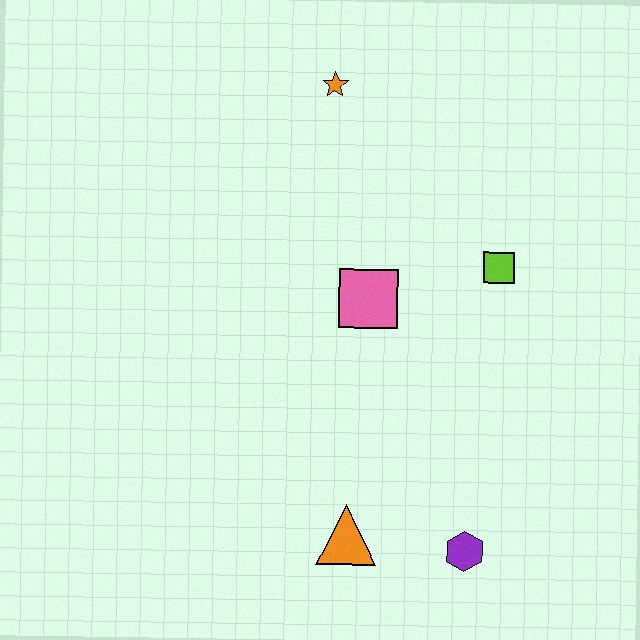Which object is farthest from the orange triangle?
The orange star is farthest from the orange triangle.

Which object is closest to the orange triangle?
The purple hexagon is closest to the orange triangle.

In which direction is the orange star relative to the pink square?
The orange star is above the pink square.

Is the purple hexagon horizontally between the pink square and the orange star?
No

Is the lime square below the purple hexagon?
No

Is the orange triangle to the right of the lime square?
No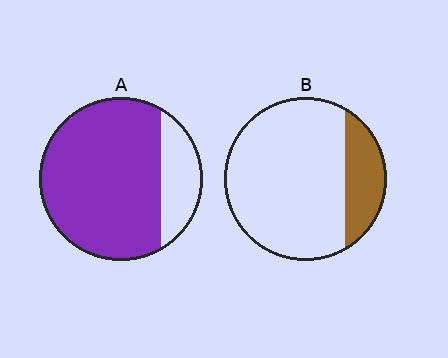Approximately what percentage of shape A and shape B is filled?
A is approximately 80% and B is approximately 20%.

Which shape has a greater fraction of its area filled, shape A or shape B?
Shape A.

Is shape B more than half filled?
No.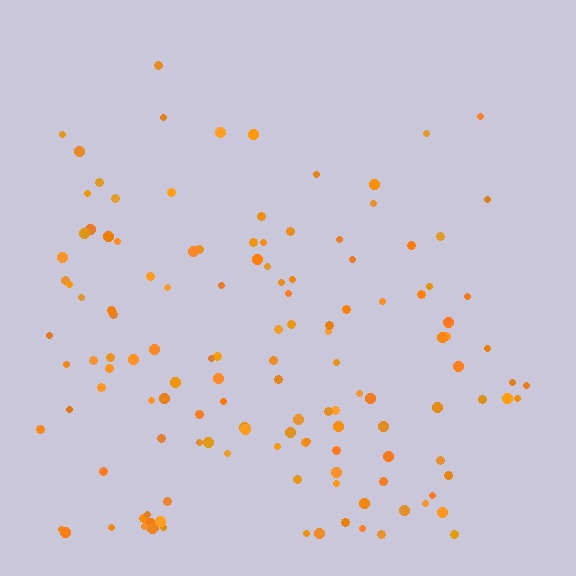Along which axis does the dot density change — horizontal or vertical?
Vertical.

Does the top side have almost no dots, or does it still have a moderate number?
Still a moderate number, just noticeably fewer than the bottom.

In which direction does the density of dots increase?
From top to bottom, with the bottom side densest.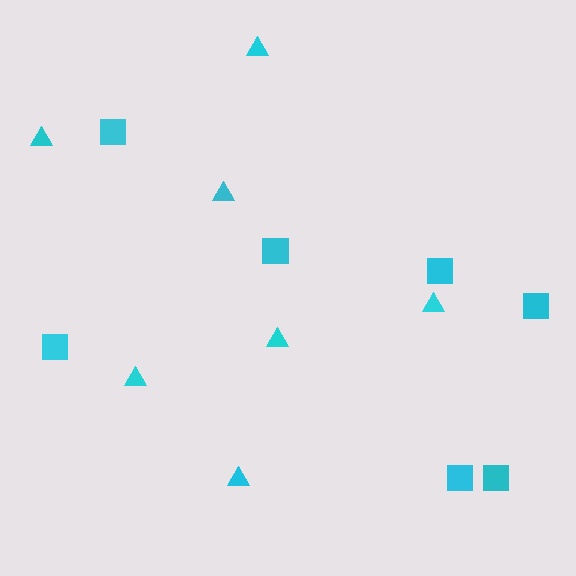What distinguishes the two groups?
There are 2 groups: one group of triangles (7) and one group of squares (7).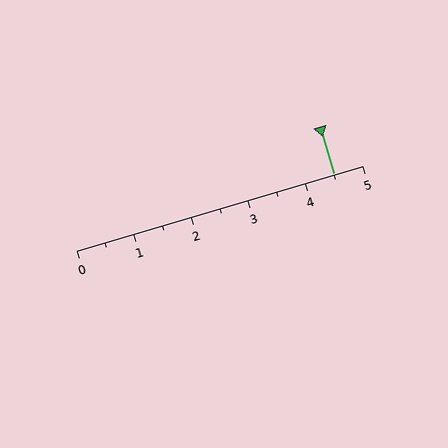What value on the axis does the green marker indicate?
The marker indicates approximately 4.5.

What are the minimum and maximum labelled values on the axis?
The axis runs from 0 to 5.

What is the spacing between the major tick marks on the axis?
The major ticks are spaced 1 apart.